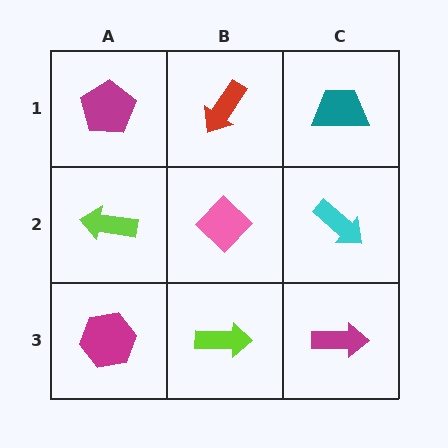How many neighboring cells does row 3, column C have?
2.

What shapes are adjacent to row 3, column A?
A lime arrow (row 2, column A), a lime arrow (row 3, column B).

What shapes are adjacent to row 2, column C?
A teal trapezoid (row 1, column C), a magenta arrow (row 3, column C), a pink diamond (row 2, column B).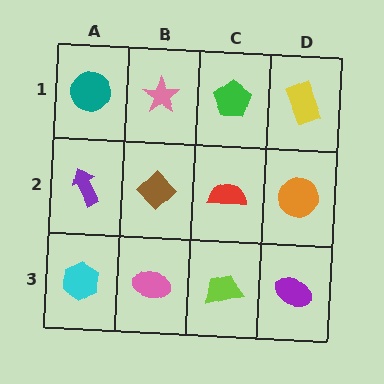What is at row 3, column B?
A pink ellipse.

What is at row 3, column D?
A purple ellipse.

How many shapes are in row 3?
4 shapes.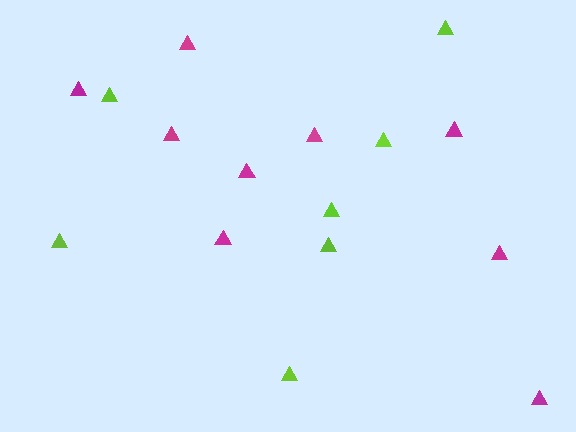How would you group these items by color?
There are 2 groups: one group of magenta triangles (9) and one group of lime triangles (7).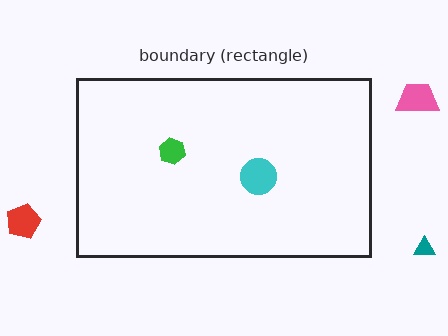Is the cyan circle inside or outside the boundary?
Inside.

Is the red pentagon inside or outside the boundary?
Outside.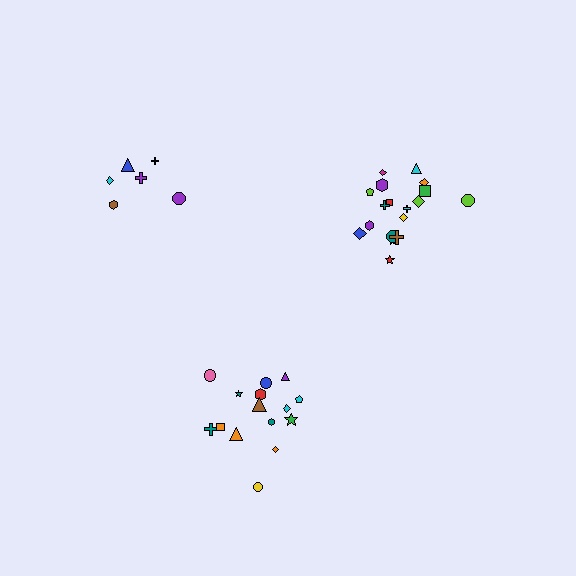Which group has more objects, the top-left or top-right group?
The top-right group.